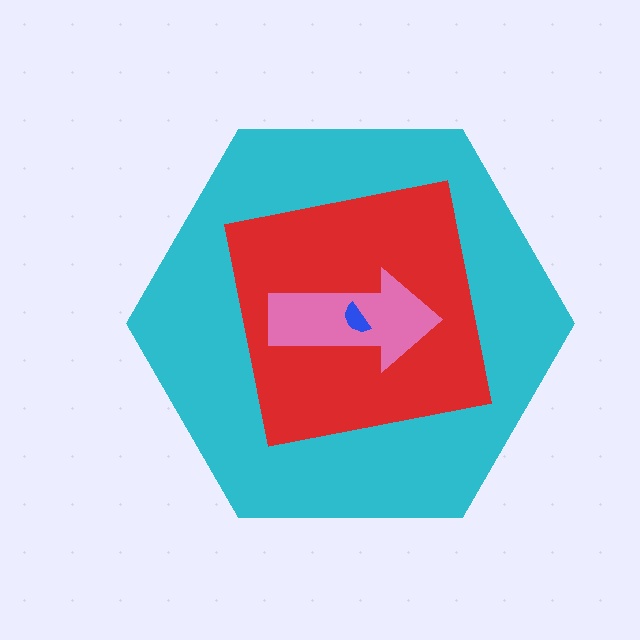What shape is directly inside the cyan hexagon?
The red square.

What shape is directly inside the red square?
The pink arrow.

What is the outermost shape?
The cyan hexagon.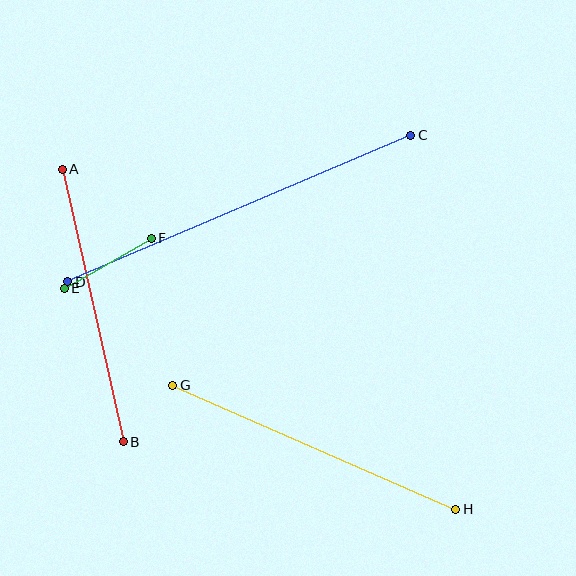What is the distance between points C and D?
The distance is approximately 373 pixels.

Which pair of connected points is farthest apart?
Points C and D are farthest apart.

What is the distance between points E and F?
The distance is approximately 100 pixels.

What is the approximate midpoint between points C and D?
The midpoint is at approximately (239, 209) pixels.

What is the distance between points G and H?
The distance is approximately 309 pixels.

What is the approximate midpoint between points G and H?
The midpoint is at approximately (314, 447) pixels.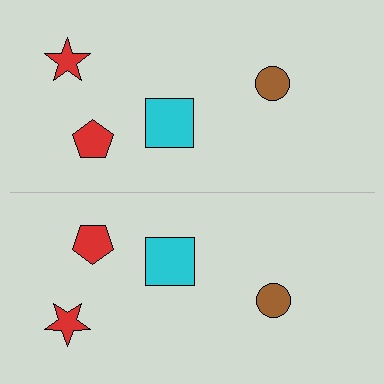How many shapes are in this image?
There are 8 shapes in this image.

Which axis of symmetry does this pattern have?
The pattern has a horizontal axis of symmetry running through the center of the image.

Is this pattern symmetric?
Yes, this pattern has bilateral (reflection) symmetry.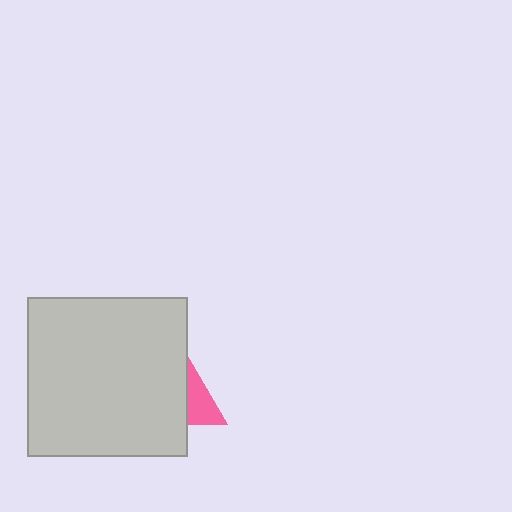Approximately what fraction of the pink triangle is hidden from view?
Roughly 66% of the pink triangle is hidden behind the light gray square.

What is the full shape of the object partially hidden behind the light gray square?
The partially hidden object is a pink triangle.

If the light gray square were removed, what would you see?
You would see the complete pink triangle.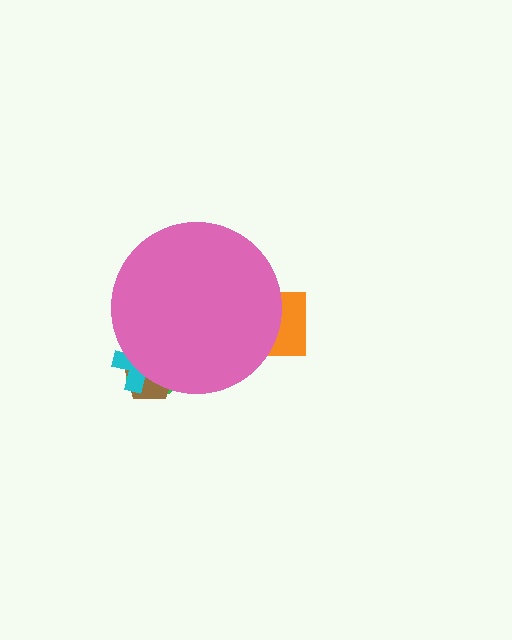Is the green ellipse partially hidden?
Yes, the green ellipse is partially hidden behind the pink circle.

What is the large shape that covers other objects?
A pink circle.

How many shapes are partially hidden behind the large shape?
4 shapes are partially hidden.